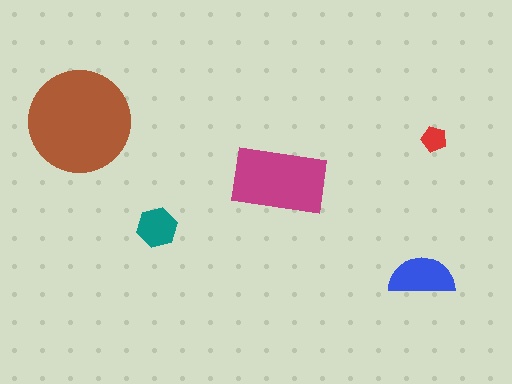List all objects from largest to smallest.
The brown circle, the magenta rectangle, the blue semicircle, the teal hexagon, the red pentagon.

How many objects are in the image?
There are 5 objects in the image.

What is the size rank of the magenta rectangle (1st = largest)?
2nd.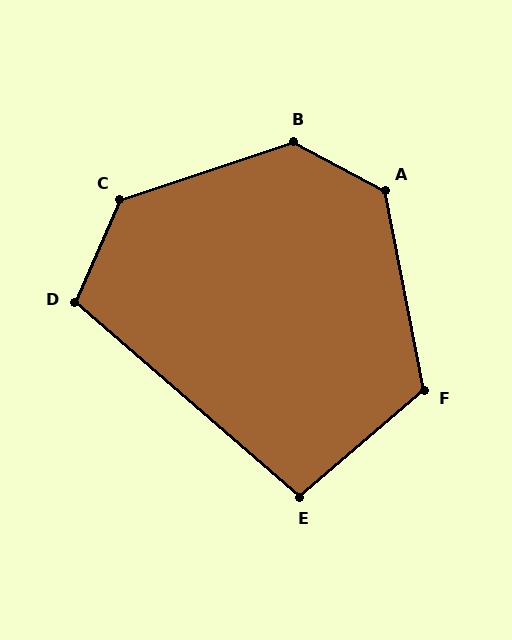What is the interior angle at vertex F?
Approximately 119 degrees (obtuse).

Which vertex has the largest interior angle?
B, at approximately 133 degrees.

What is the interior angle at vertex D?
Approximately 107 degrees (obtuse).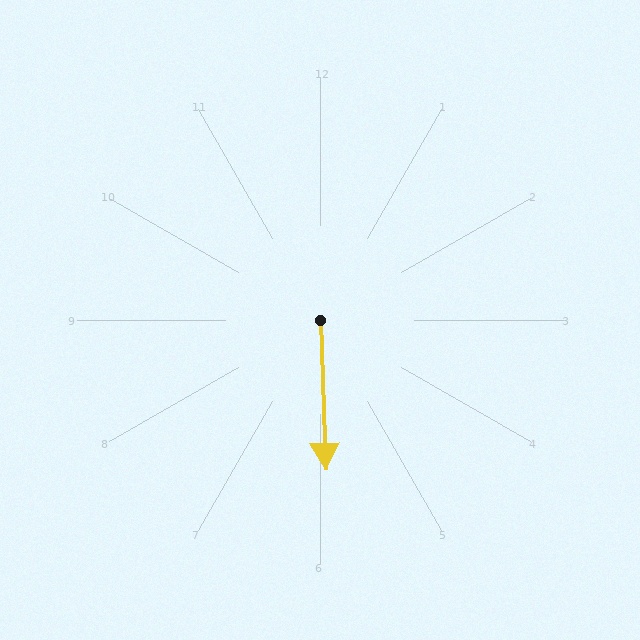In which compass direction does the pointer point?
South.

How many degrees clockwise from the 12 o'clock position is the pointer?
Approximately 178 degrees.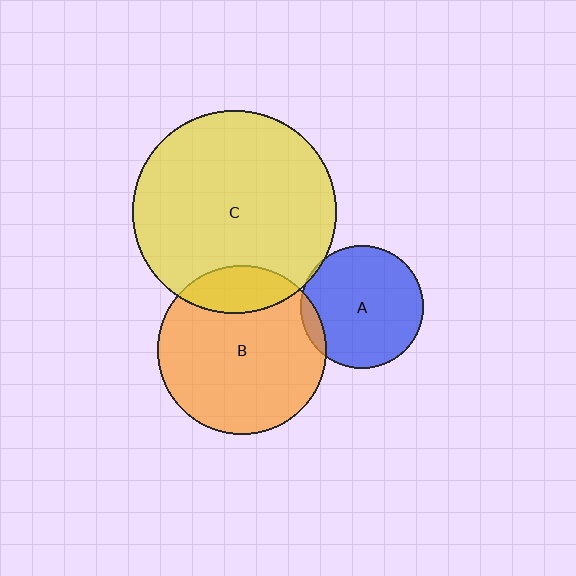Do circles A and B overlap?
Yes.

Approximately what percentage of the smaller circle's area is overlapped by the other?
Approximately 5%.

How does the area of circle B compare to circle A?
Approximately 1.9 times.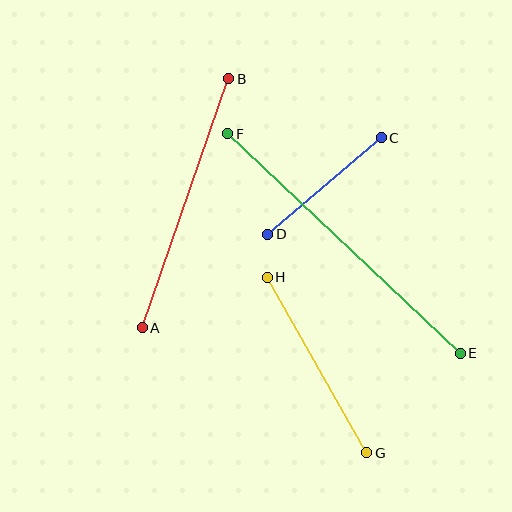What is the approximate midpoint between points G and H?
The midpoint is at approximately (317, 365) pixels.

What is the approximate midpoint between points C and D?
The midpoint is at approximately (325, 186) pixels.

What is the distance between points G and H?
The distance is approximately 202 pixels.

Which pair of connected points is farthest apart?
Points E and F are farthest apart.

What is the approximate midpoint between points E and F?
The midpoint is at approximately (344, 244) pixels.